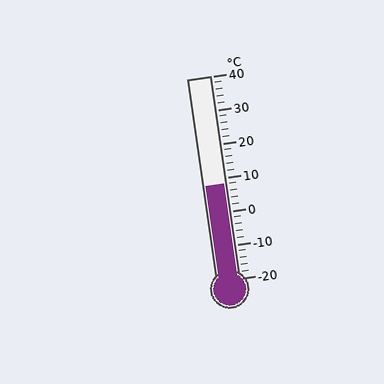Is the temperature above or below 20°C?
The temperature is below 20°C.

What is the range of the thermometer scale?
The thermometer scale ranges from -20°C to 40°C.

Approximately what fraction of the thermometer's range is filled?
The thermometer is filled to approximately 45% of its range.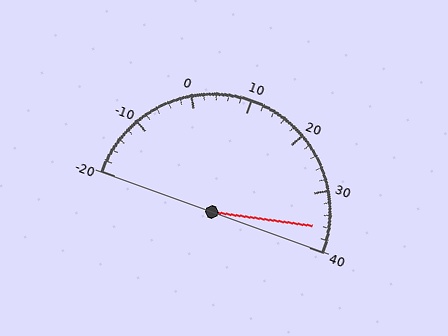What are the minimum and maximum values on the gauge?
The gauge ranges from -20 to 40.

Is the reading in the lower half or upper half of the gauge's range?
The reading is in the upper half of the range (-20 to 40).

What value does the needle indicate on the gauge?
The needle indicates approximately 36.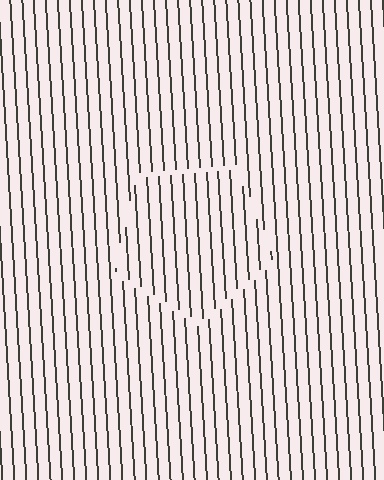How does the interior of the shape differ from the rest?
The interior of the shape contains the same grating, shifted by half a period — the contour is defined by the phase discontinuity where line-ends from the inner and outer gratings abut.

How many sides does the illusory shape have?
5 sides — the line-ends trace a pentagon.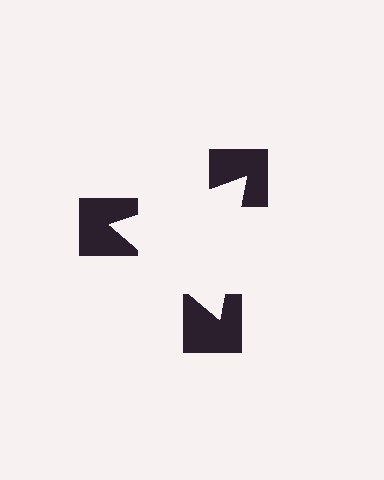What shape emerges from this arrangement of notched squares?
An illusory triangle — its edges are inferred from the aligned wedge cuts in the notched squares, not physically drawn.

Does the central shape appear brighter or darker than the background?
It typically appears slightly brighter than the background, even though no actual brightness change is drawn.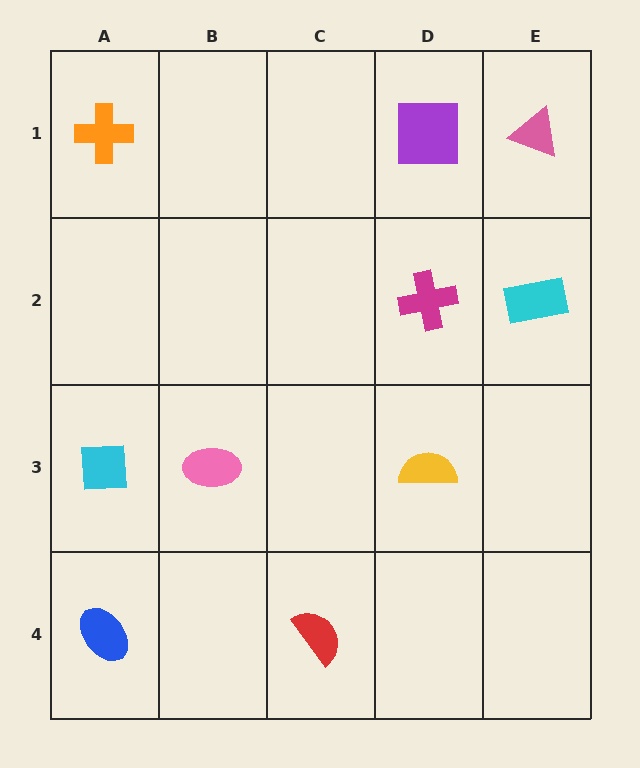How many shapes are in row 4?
2 shapes.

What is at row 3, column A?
A cyan square.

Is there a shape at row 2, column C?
No, that cell is empty.